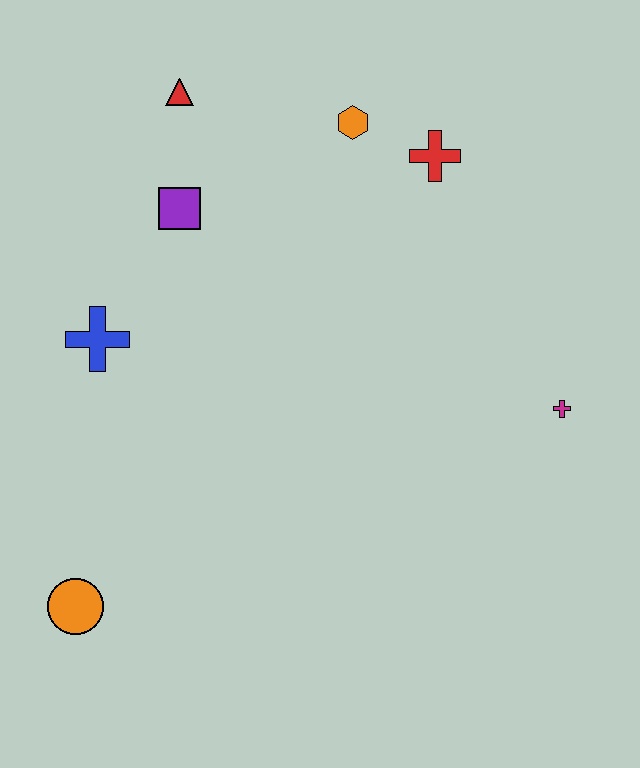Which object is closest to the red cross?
The orange hexagon is closest to the red cross.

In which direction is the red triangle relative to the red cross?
The red triangle is to the left of the red cross.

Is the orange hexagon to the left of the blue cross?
No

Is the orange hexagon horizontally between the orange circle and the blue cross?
No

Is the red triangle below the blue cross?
No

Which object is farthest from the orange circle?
The red cross is farthest from the orange circle.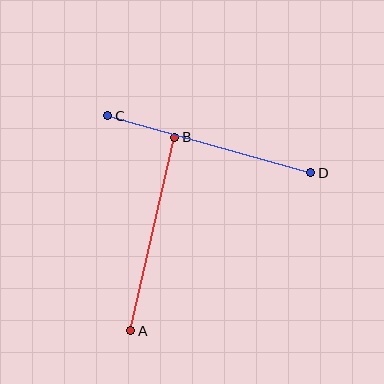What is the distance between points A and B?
The distance is approximately 198 pixels.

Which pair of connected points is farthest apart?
Points C and D are farthest apart.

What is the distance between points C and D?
The distance is approximately 211 pixels.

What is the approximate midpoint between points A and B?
The midpoint is at approximately (153, 234) pixels.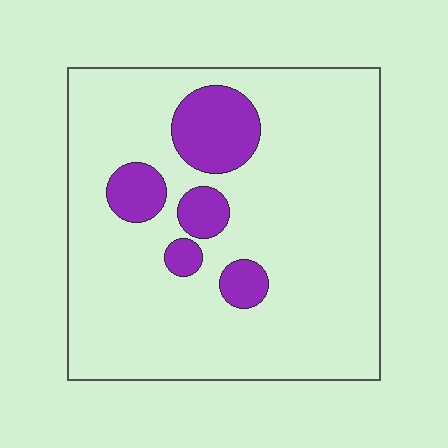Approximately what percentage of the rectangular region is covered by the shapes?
Approximately 15%.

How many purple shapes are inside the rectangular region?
5.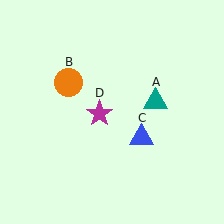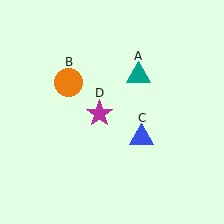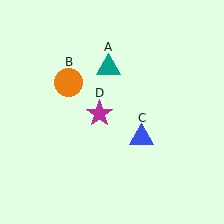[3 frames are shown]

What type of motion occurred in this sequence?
The teal triangle (object A) rotated counterclockwise around the center of the scene.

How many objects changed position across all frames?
1 object changed position: teal triangle (object A).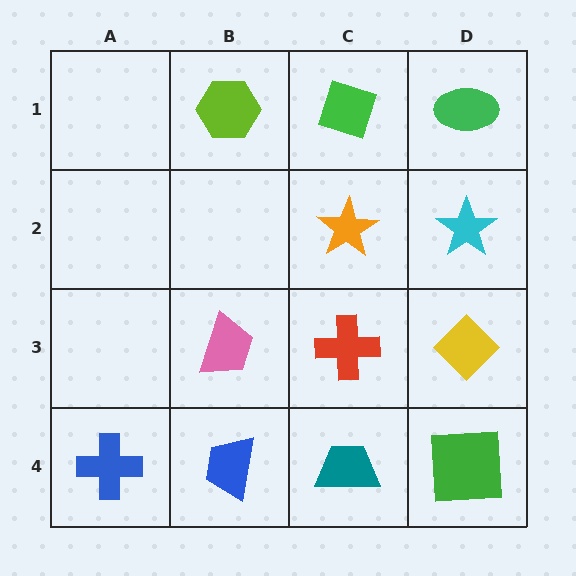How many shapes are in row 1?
3 shapes.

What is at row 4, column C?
A teal trapezoid.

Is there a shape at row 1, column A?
No, that cell is empty.